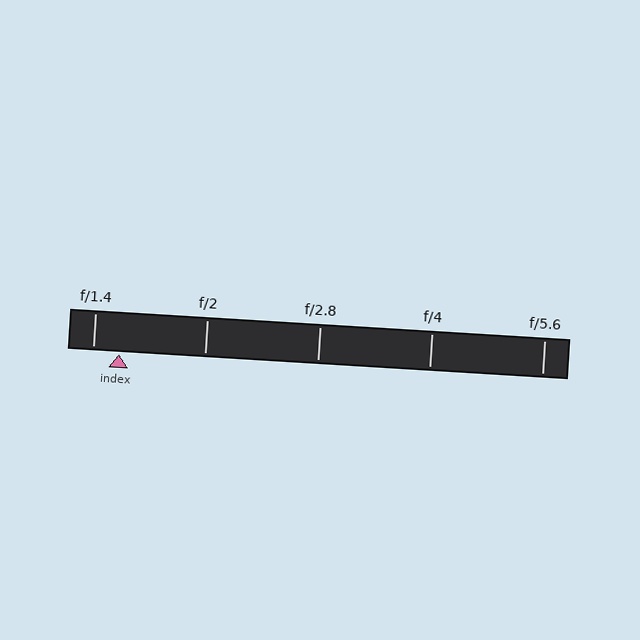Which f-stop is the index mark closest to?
The index mark is closest to f/1.4.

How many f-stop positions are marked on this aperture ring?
There are 5 f-stop positions marked.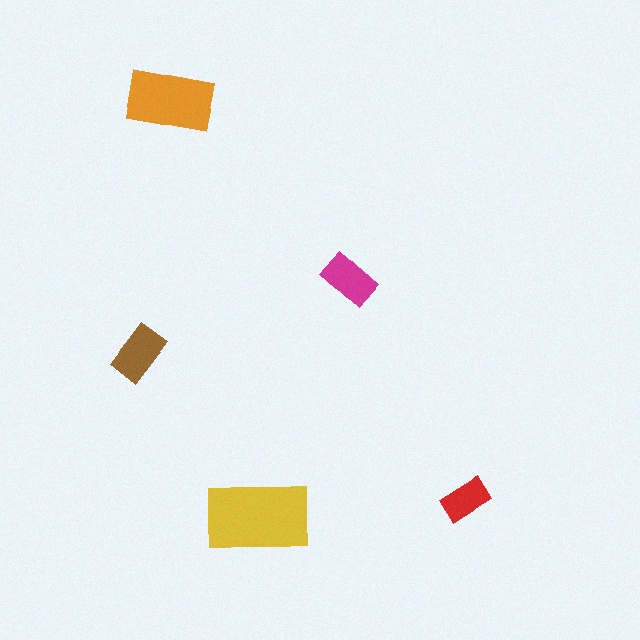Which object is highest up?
The orange rectangle is topmost.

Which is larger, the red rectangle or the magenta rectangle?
The magenta one.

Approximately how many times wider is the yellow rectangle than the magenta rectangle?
About 2 times wider.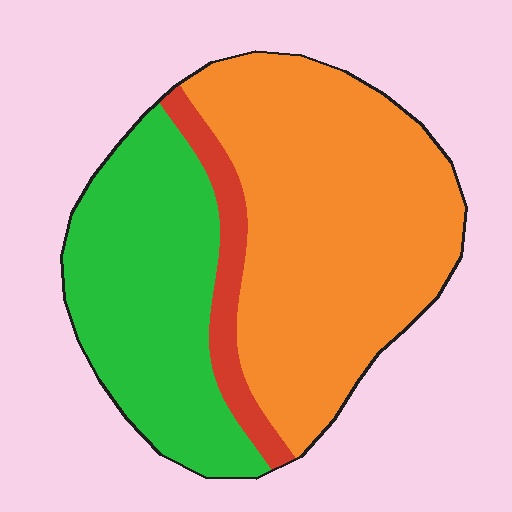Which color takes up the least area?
Red, at roughly 10%.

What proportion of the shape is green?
Green takes up about three eighths (3/8) of the shape.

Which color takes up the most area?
Orange, at roughly 55%.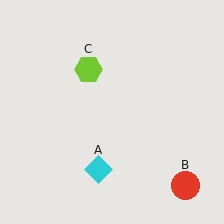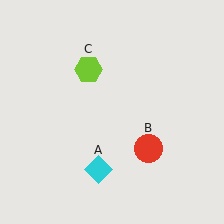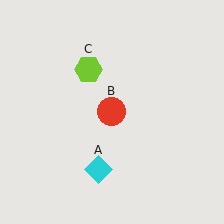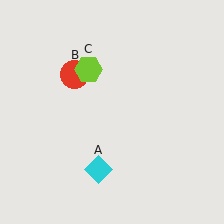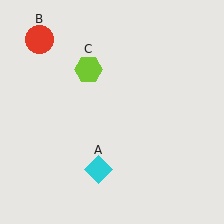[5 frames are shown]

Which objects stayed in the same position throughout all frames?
Cyan diamond (object A) and lime hexagon (object C) remained stationary.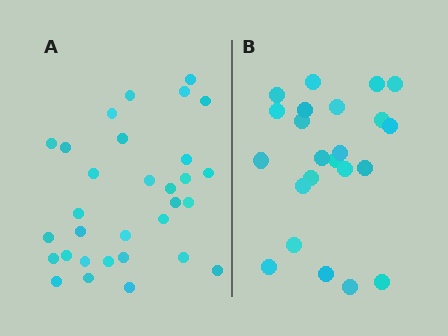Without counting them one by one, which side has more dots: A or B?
Region A (the left region) has more dots.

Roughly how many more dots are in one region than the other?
Region A has roughly 8 or so more dots than region B.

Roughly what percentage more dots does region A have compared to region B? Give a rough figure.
About 35% more.